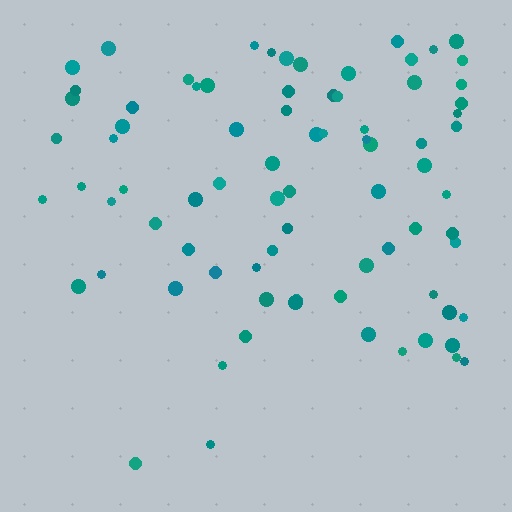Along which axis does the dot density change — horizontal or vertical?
Vertical.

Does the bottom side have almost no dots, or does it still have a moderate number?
Still a moderate number, just noticeably fewer than the top.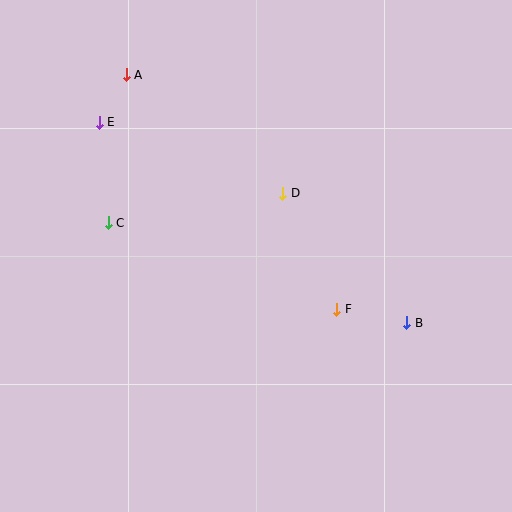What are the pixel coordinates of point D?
Point D is at (283, 193).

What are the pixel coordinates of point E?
Point E is at (99, 122).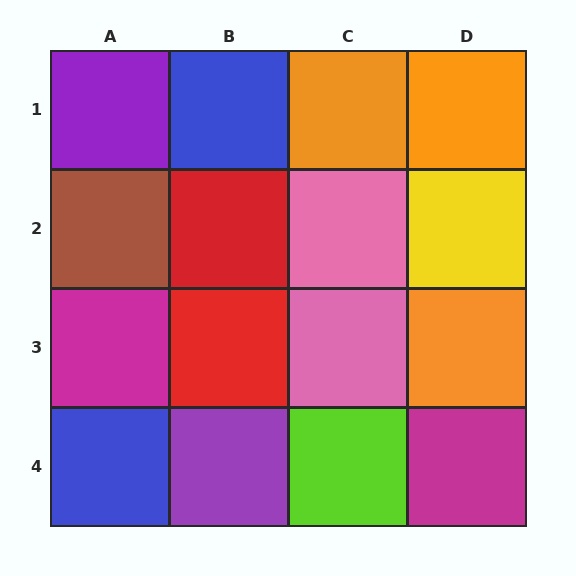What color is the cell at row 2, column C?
Pink.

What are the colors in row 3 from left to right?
Magenta, red, pink, orange.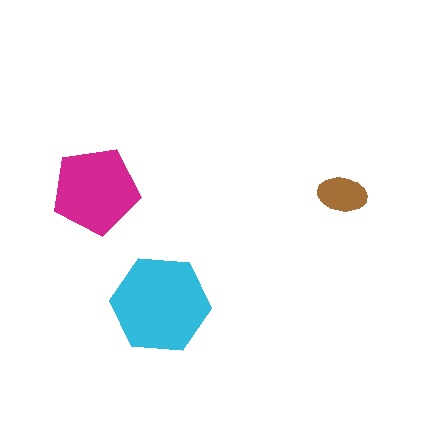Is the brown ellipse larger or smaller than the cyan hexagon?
Smaller.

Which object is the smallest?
The brown ellipse.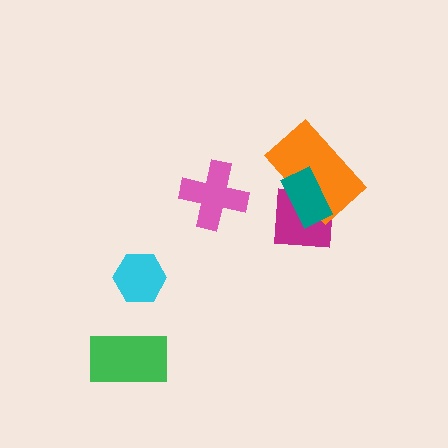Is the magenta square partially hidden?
Yes, it is partially covered by another shape.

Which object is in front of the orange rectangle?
The teal rectangle is in front of the orange rectangle.